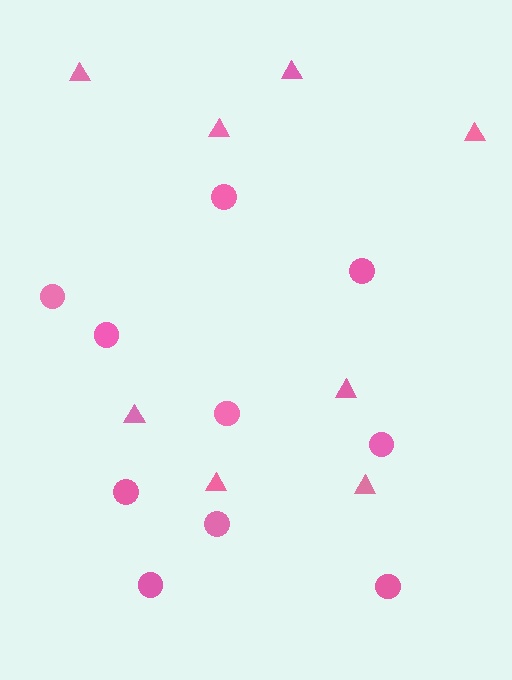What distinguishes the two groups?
There are 2 groups: one group of triangles (8) and one group of circles (10).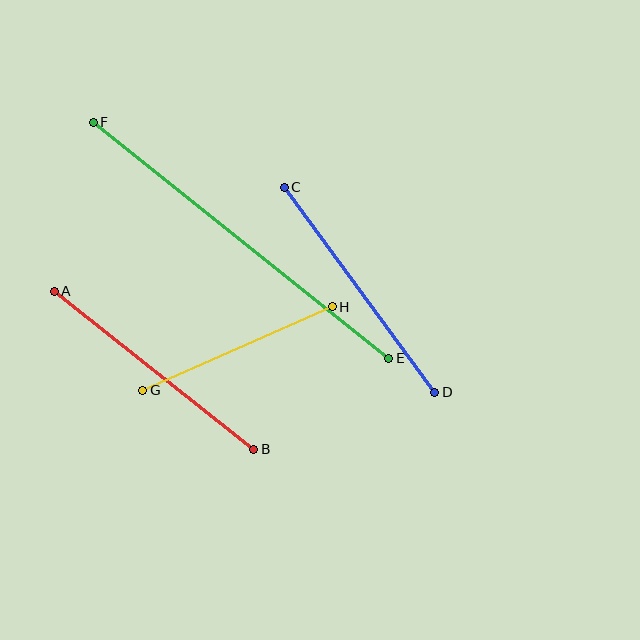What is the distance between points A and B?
The distance is approximately 255 pixels.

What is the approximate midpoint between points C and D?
The midpoint is at approximately (359, 290) pixels.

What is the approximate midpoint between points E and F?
The midpoint is at approximately (241, 240) pixels.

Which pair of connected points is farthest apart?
Points E and F are farthest apart.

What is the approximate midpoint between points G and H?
The midpoint is at approximately (238, 348) pixels.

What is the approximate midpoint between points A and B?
The midpoint is at approximately (154, 370) pixels.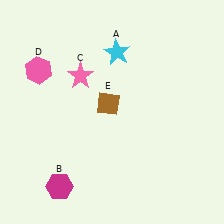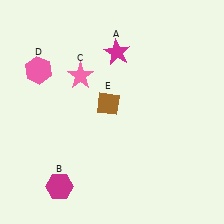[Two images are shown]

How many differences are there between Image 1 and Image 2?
There is 1 difference between the two images.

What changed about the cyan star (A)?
In Image 1, A is cyan. In Image 2, it changed to magenta.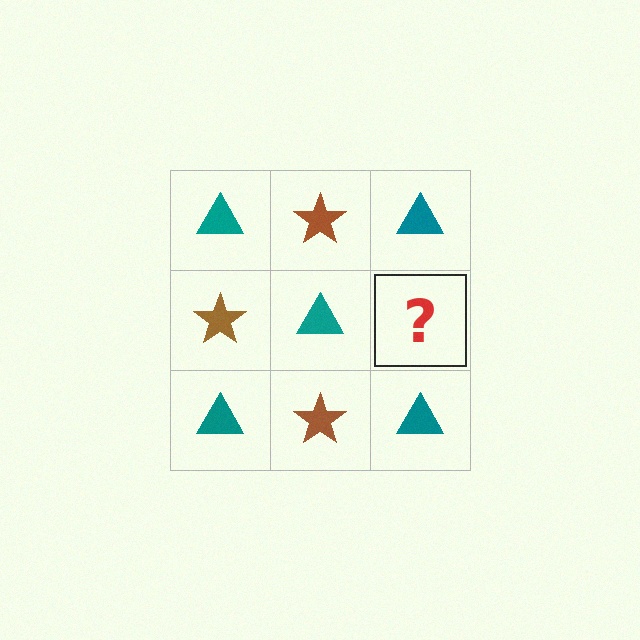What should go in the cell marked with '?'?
The missing cell should contain a brown star.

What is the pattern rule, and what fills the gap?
The rule is that it alternates teal triangle and brown star in a checkerboard pattern. The gap should be filled with a brown star.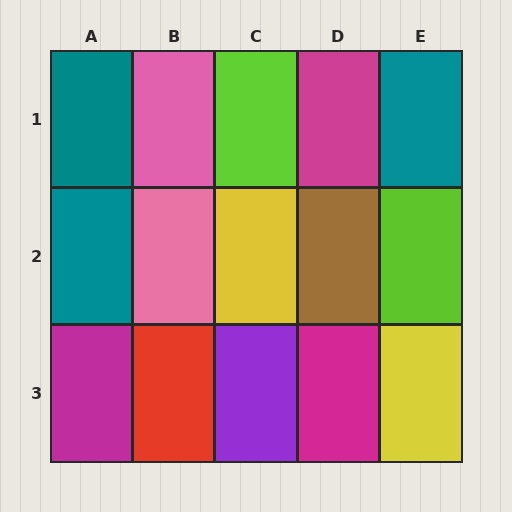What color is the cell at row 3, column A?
Magenta.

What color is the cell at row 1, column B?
Pink.